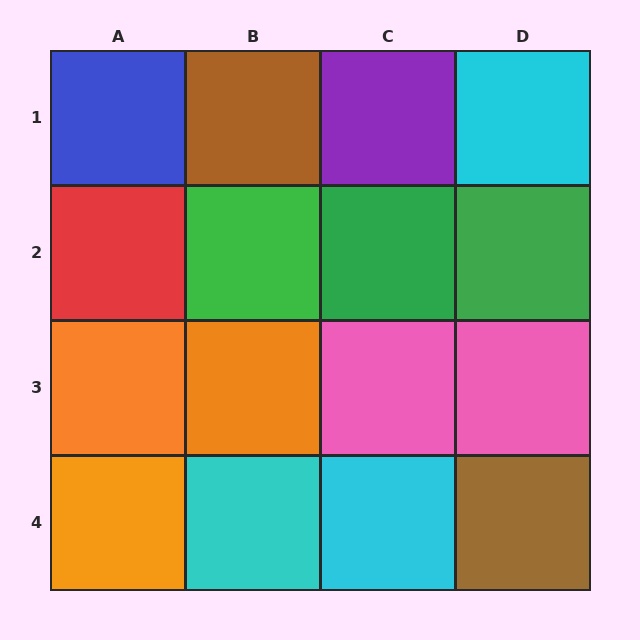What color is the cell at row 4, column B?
Cyan.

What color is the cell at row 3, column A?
Orange.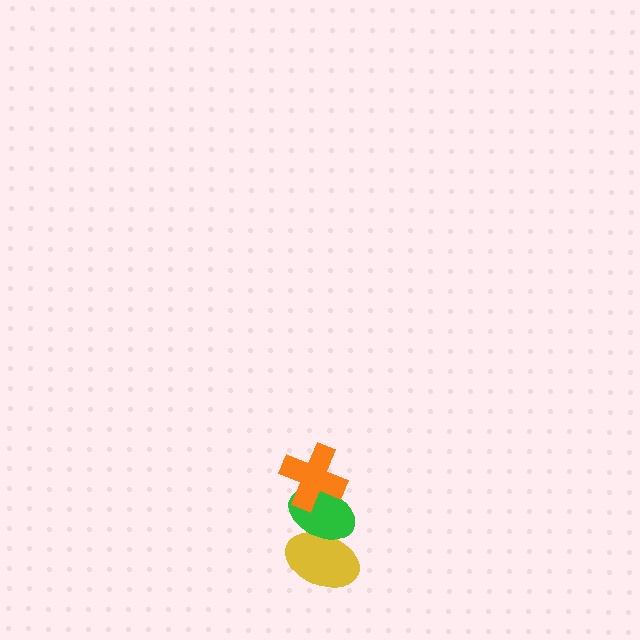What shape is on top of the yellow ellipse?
The green ellipse is on top of the yellow ellipse.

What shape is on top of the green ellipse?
The orange cross is on top of the green ellipse.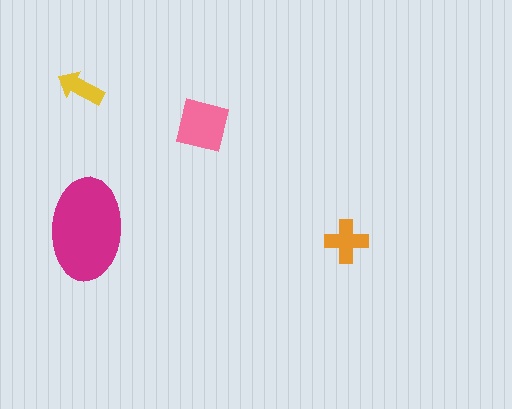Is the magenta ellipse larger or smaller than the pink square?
Larger.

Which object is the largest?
The magenta ellipse.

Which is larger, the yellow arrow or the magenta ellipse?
The magenta ellipse.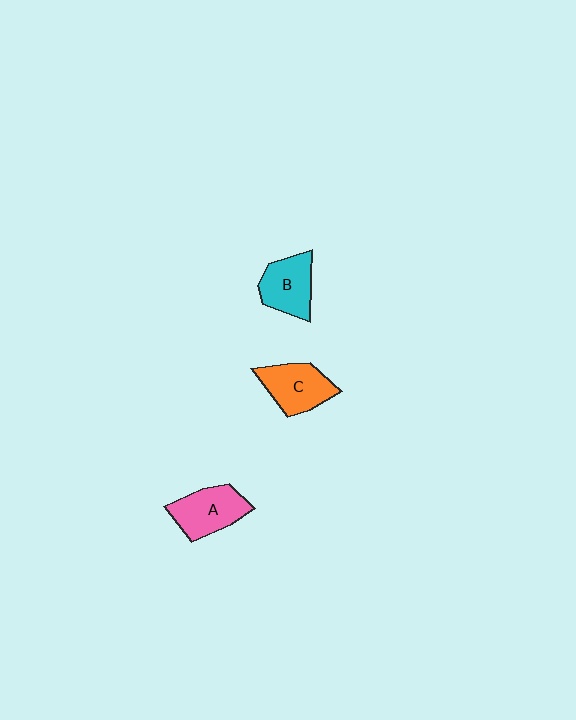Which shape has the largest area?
Shape A (pink).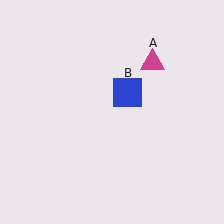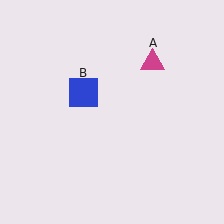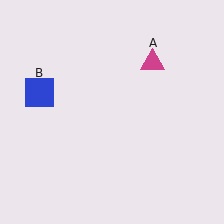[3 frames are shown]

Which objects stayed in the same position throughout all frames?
Magenta triangle (object A) remained stationary.